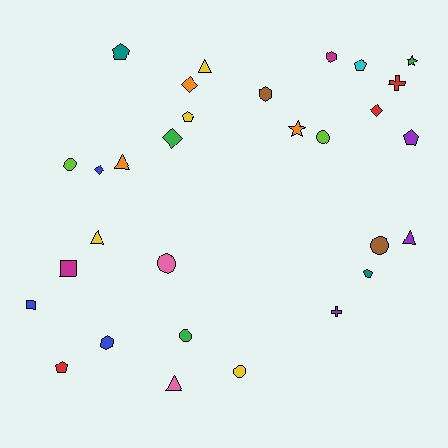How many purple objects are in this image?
There are 3 purple objects.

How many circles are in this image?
There are 6 circles.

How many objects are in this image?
There are 30 objects.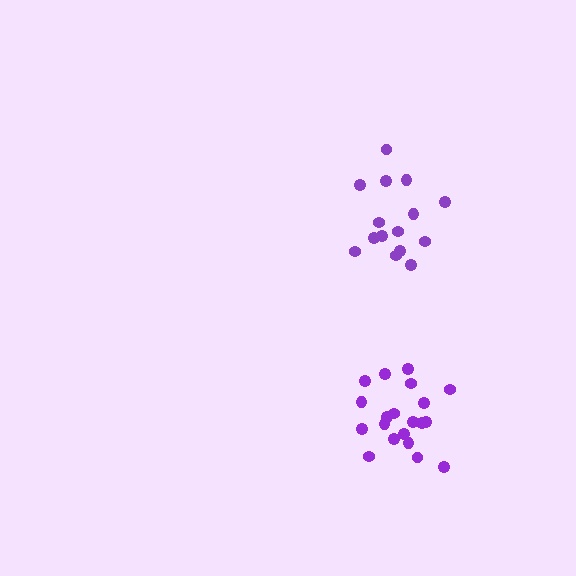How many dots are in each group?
Group 1: 15 dots, Group 2: 20 dots (35 total).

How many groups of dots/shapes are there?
There are 2 groups.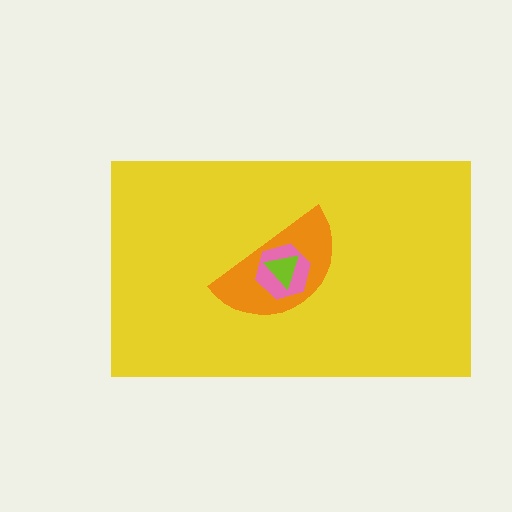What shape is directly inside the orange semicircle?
The pink hexagon.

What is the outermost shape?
The yellow rectangle.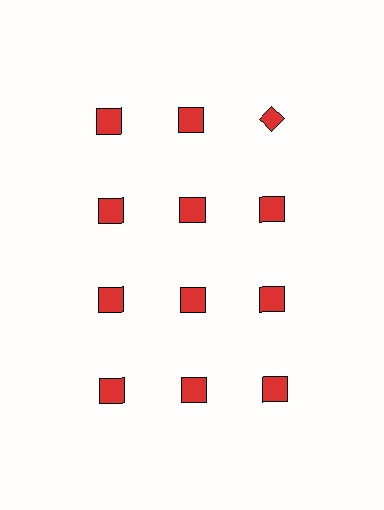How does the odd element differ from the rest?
It has a different shape: diamond instead of square.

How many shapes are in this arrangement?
There are 12 shapes arranged in a grid pattern.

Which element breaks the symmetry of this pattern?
The red diamond in the top row, center column breaks the symmetry. All other shapes are red squares.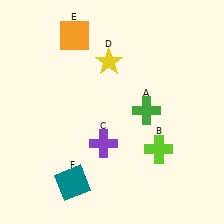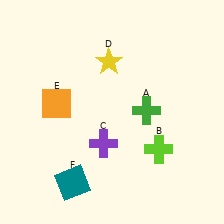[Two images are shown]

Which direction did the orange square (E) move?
The orange square (E) moved down.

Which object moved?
The orange square (E) moved down.